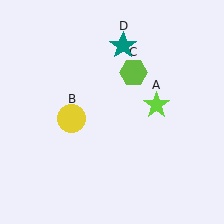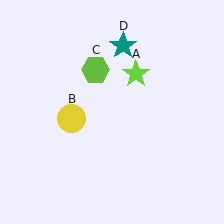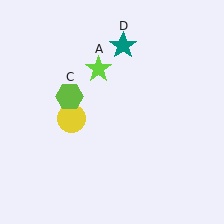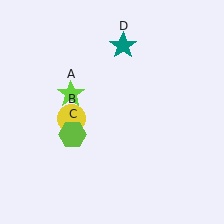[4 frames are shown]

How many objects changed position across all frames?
2 objects changed position: lime star (object A), lime hexagon (object C).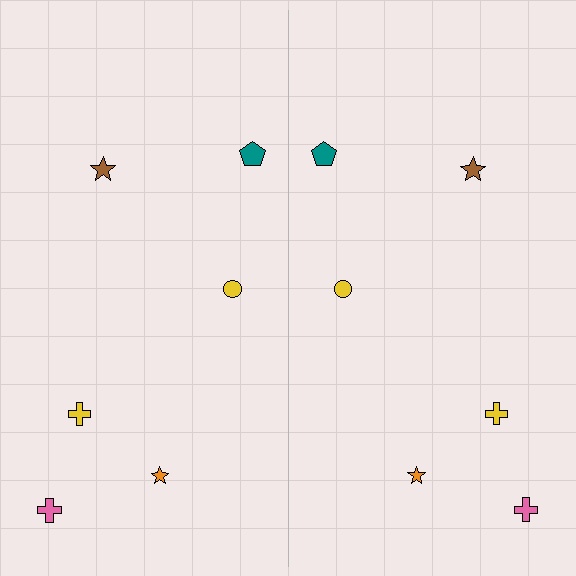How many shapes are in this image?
There are 12 shapes in this image.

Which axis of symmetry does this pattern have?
The pattern has a vertical axis of symmetry running through the center of the image.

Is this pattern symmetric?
Yes, this pattern has bilateral (reflection) symmetry.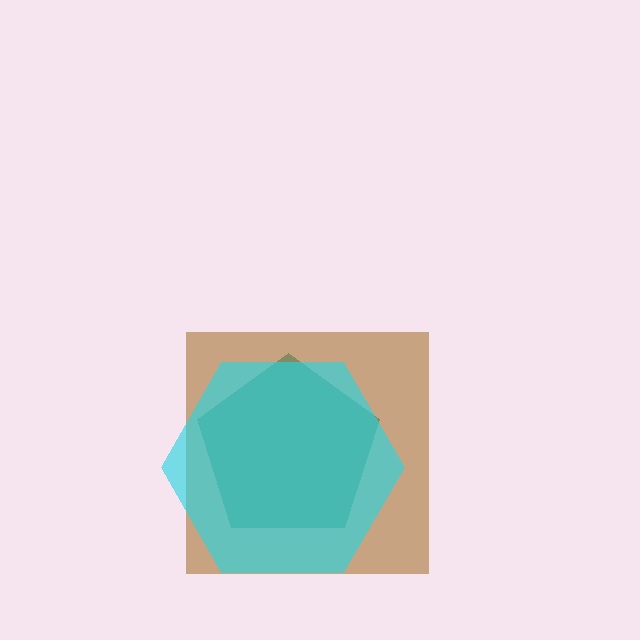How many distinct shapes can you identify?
There are 3 distinct shapes: a teal pentagon, a brown square, a cyan hexagon.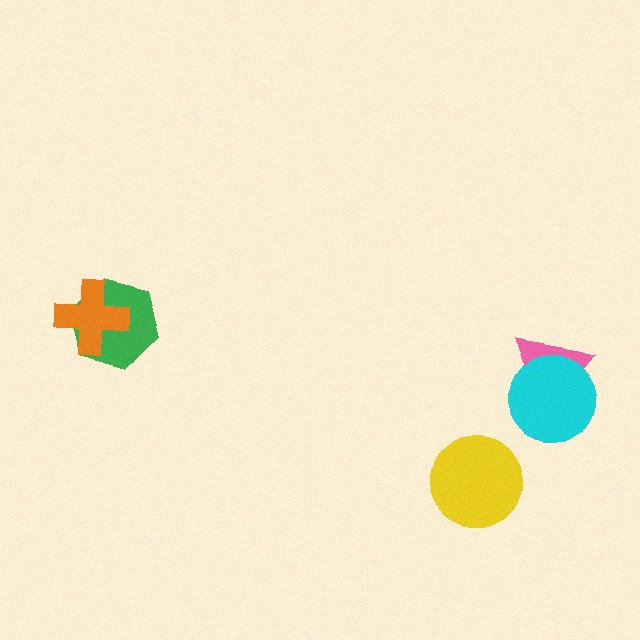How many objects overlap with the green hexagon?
1 object overlaps with the green hexagon.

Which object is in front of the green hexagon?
The orange cross is in front of the green hexagon.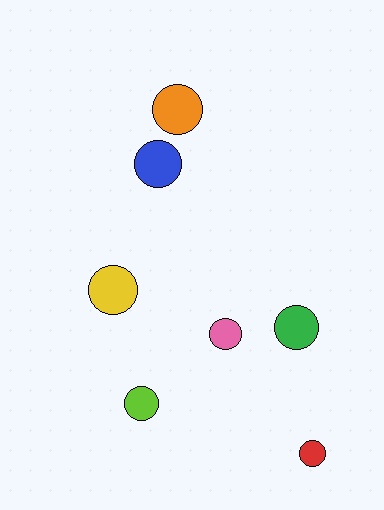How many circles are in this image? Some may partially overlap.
There are 7 circles.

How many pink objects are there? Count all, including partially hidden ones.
There is 1 pink object.